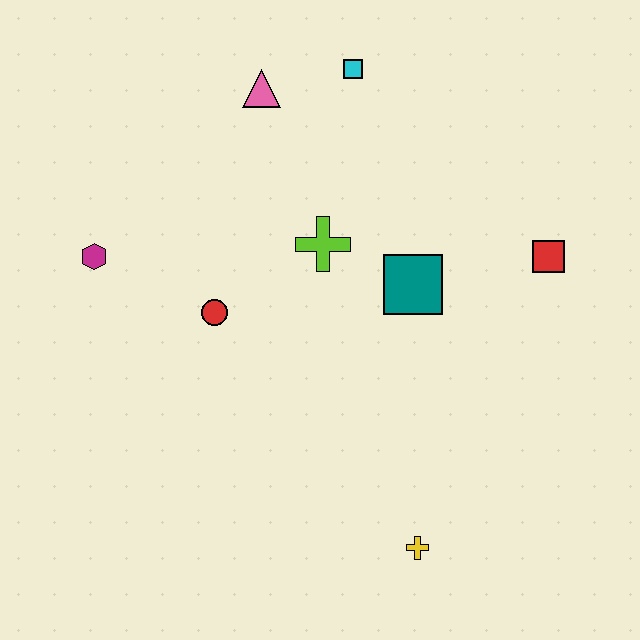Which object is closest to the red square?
The teal square is closest to the red square.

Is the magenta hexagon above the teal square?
Yes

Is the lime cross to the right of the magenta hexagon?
Yes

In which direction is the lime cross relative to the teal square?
The lime cross is to the left of the teal square.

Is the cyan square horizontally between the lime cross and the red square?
Yes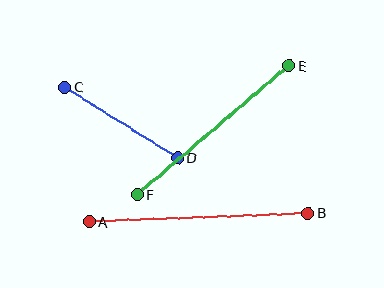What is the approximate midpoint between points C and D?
The midpoint is at approximately (121, 122) pixels.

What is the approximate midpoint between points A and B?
The midpoint is at approximately (199, 217) pixels.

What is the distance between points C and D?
The distance is approximately 133 pixels.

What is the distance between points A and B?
The distance is approximately 220 pixels.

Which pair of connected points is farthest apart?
Points A and B are farthest apart.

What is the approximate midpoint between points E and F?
The midpoint is at approximately (213, 130) pixels.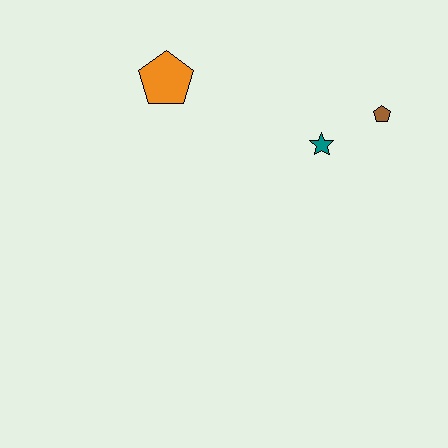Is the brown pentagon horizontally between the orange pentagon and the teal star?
No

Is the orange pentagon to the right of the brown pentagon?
No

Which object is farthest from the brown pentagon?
The orange pentagon is farthest from the brown pentagon.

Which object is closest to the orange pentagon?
The teal star is closest to the orange pentagon.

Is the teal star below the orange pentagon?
Yes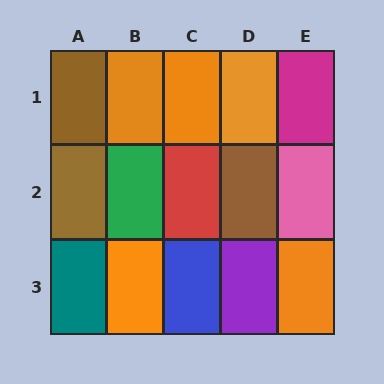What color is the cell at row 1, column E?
Magenta.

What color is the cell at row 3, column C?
Blue.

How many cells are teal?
1 cell is teal.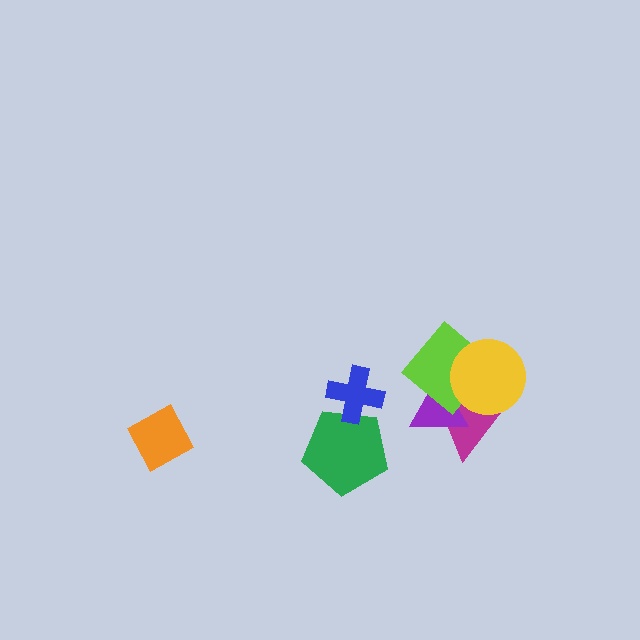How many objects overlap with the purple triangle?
3 objects overlap with the purple triangle.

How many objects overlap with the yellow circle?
3 objects overlap with the yellow circle.